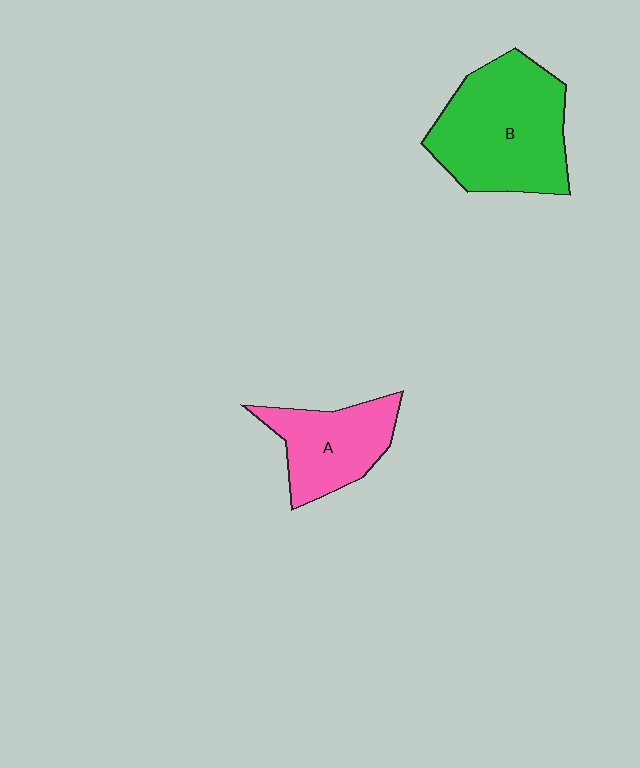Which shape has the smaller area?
Shape A (pink).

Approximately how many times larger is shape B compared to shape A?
Approximately 1.7 times.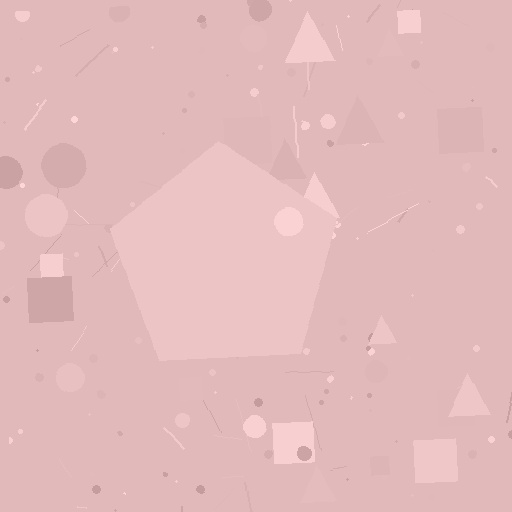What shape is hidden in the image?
A pentagon is hidden in the image.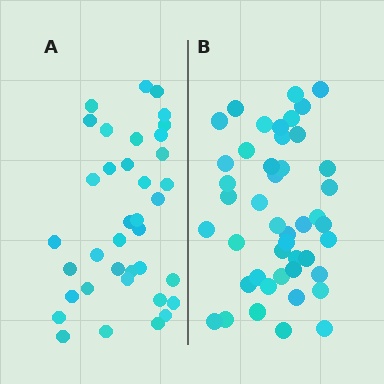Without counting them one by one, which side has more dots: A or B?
Region B (the right region) has more dots.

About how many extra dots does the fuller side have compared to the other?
Region B has roughly 8 or so more dots than region A.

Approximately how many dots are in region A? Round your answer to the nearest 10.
About 40 dots. (The exact count is 37, which rounds to 40.)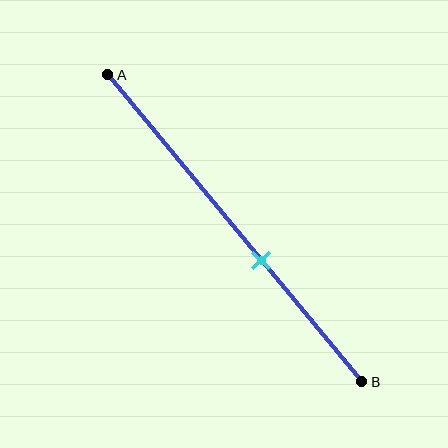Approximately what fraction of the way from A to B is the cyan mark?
The cyan mark is approximately 60% of the way from A to B.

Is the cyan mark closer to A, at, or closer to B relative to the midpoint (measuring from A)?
The cyan mark is closer to point B than the midpoint of segment AB.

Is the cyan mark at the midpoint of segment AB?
No, the mark is at about 60% from A, not at the 50% midpoint.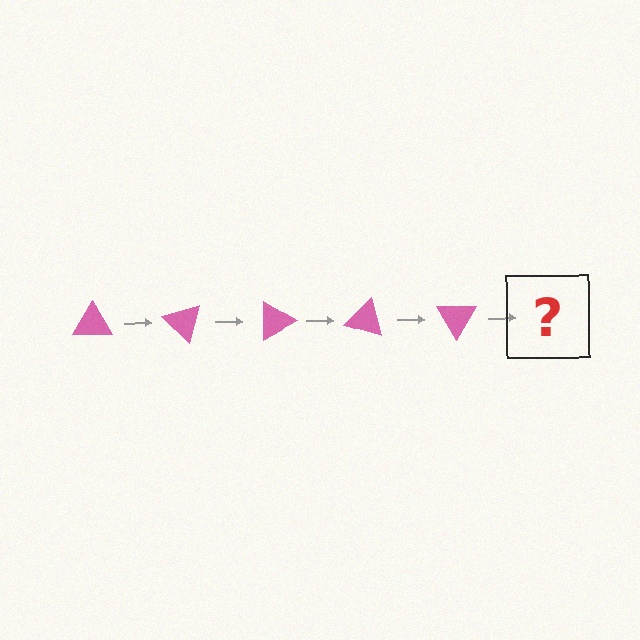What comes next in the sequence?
The next element should be a pink triangle rotated 225 degrees.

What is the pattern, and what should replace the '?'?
The pattern is that the triangle rotates 45 degrees each step. The '?' should be a pink triangle rotated 225 degrees.